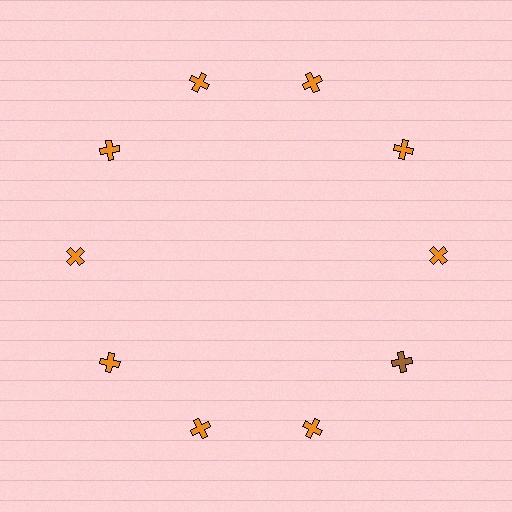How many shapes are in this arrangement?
There are 10 shapes arranged in a ring pattern.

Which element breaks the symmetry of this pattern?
The brown cross at roughly the 4 o'clock position breaks the symmetry. All other shapes are orange crosses.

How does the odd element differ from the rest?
It has a different color: brown instead of orange.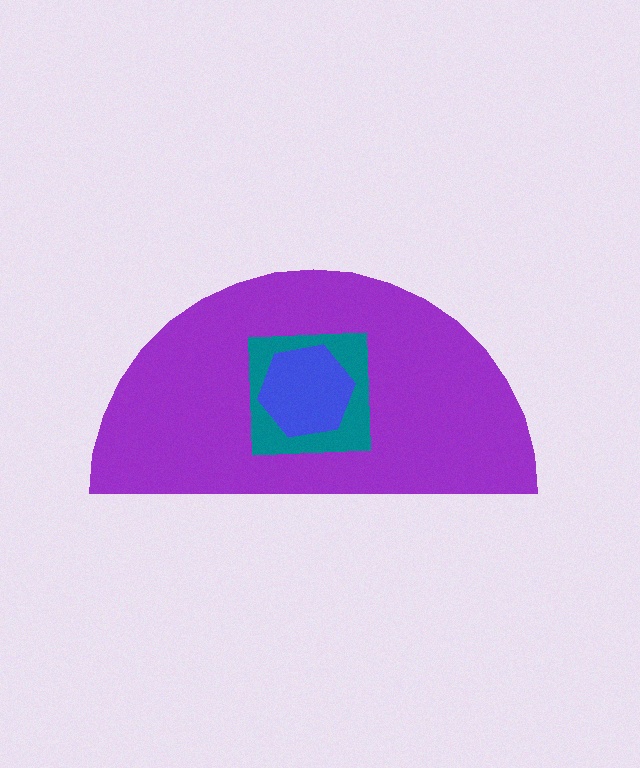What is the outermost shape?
The purple semicircle.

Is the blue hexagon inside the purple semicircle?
Yes.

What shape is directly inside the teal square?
The blue hexagon.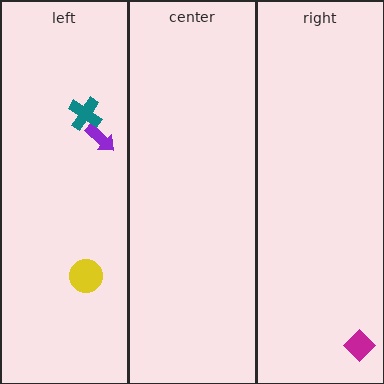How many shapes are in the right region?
1.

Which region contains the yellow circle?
The left region.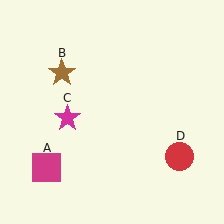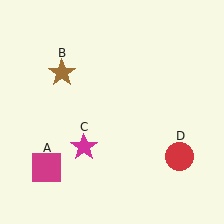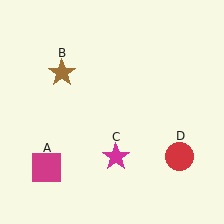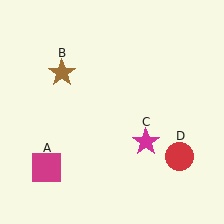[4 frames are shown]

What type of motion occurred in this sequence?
The magenta star (object C) rotated counterclockwise around the center of the scene.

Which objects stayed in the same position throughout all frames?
Magenta square (object A) and brown star (object B) and red circle (object D) remained stationary.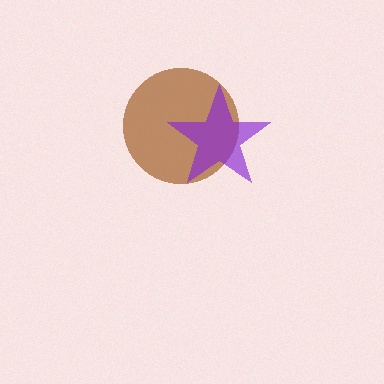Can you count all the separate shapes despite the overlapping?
Yes, there are 2 separate shapes.